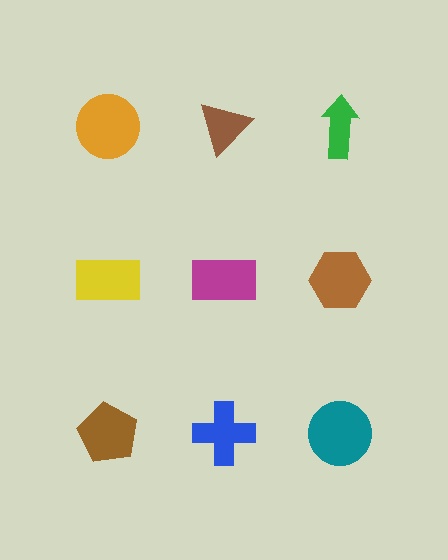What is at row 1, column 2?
A brown triangle.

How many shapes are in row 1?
3 shapes.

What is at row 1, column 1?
An orange circle.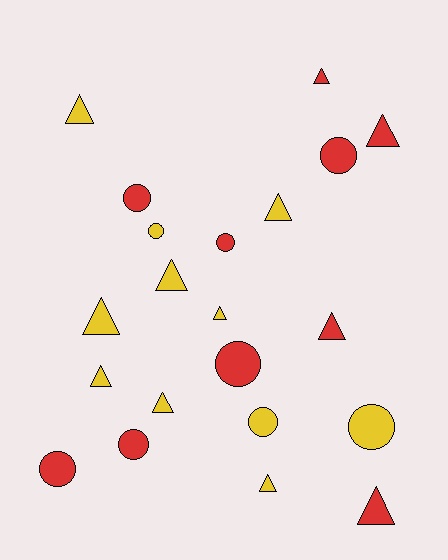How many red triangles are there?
There are 4 red triangles.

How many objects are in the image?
There are 21 objects.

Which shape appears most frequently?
Triangle, with 12 objects.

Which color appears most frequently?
Yellow, with 11 objects.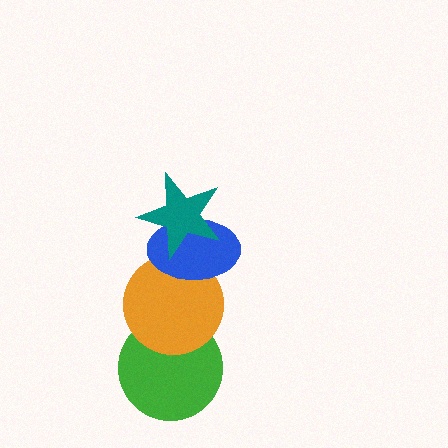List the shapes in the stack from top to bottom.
From top to bottom: the teal star, the blue ellipse, the orange circle, the green circle.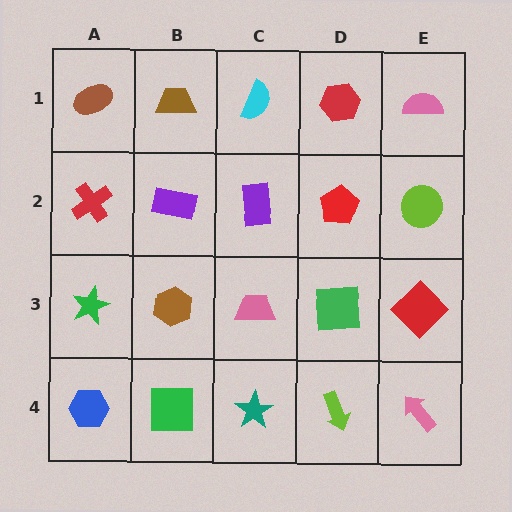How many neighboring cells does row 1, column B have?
3.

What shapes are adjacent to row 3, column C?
A purple rectangle (row 2, column C), a teal star (row 4, column C), a brown hexagon (row 3, column B), a green square (row 3, column D).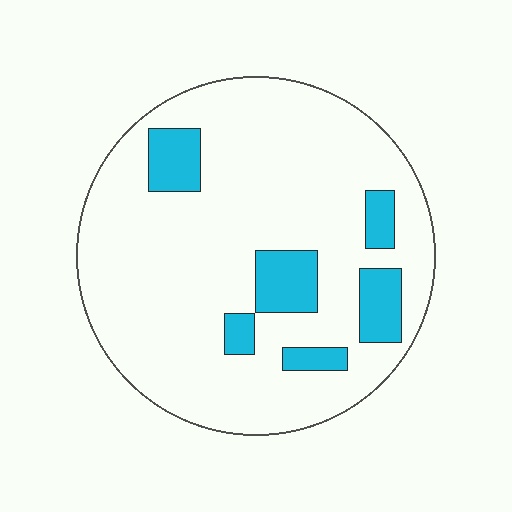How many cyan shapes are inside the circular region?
6.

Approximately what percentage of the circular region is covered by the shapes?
Approximately 15%.